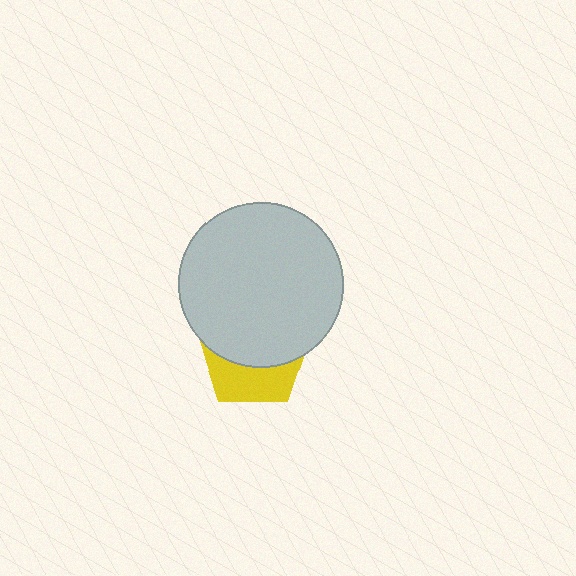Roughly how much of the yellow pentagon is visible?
A small part of it is visible (roughly 39%).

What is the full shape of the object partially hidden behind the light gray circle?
The partially hidden object is a yellow pentagon.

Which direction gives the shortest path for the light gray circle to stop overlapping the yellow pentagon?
Moving up gives the shortest separation.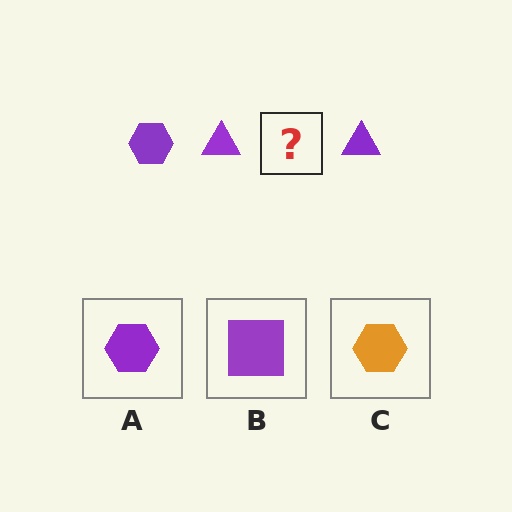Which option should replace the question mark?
Option A.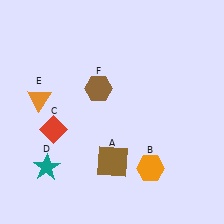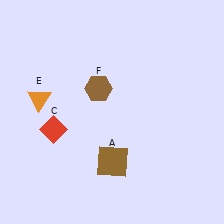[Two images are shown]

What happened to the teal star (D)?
The teal star (D) was removed in Image 2. It was in the bottom-left area of Image 1.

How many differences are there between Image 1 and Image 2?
There are 2 differences between the two images.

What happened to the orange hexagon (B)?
The orange hexagon (B) was removed in Image 2. It was in the bottom-right area of Image 1.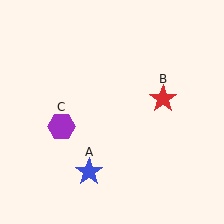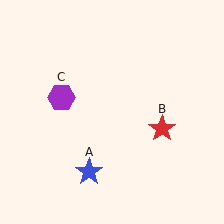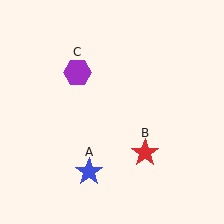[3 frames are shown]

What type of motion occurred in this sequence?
The red star (object B), purple hexagon (object C) rotated clockwise around the center of the scene.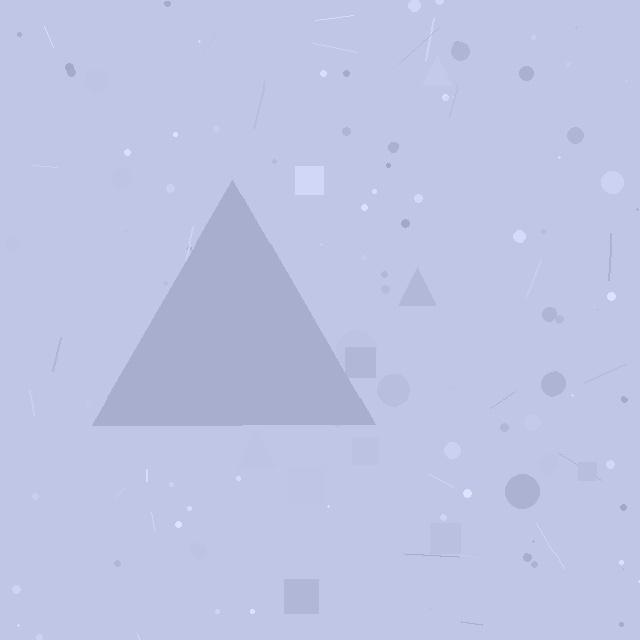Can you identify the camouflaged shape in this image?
The camouflaged shape is a triangle.